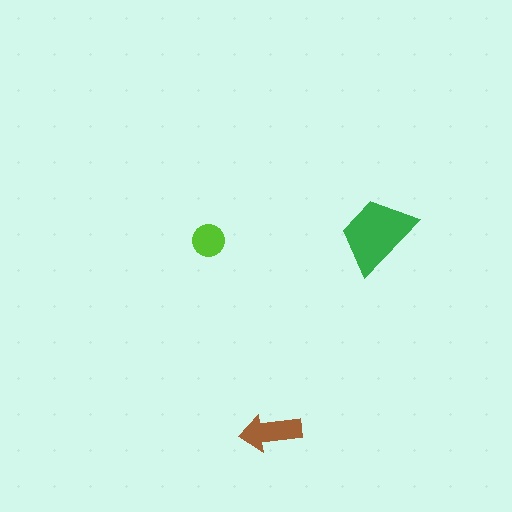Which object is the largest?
The green trapezoid.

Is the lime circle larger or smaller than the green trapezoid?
Smaller.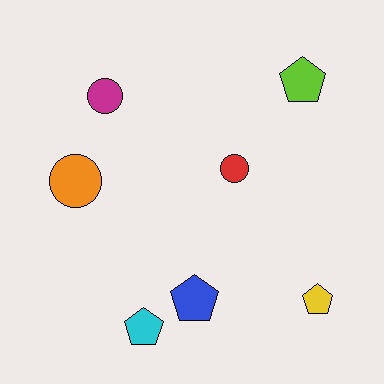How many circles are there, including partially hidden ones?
There are 3 circles.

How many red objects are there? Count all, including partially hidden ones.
There is 1 red object.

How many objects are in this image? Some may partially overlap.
There are 7 objects.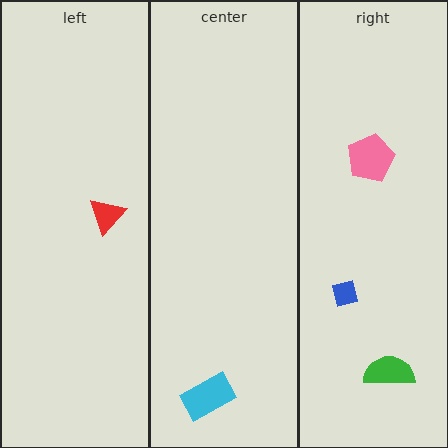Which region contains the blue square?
The right region.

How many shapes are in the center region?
1.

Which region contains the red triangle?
The left region.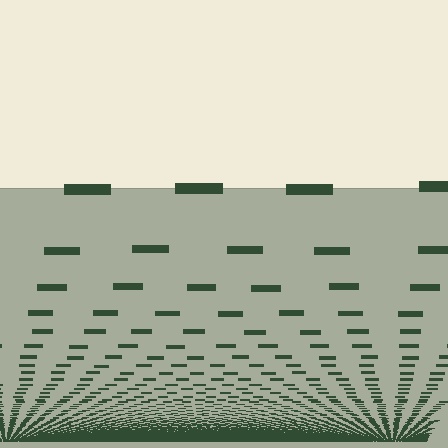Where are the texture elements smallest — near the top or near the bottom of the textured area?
Near the bottom.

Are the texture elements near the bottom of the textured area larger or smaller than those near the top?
Smaller. The gradient is inverted — elements near the bottom are smaller and denser.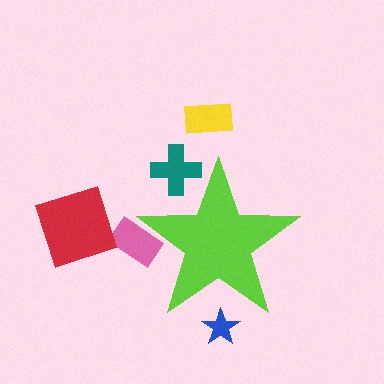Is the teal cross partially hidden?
Yes, the teal cross is partially hidden behind the lime star.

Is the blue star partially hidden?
Yes, the blue star is partially hidden behind the lime star.